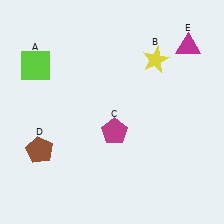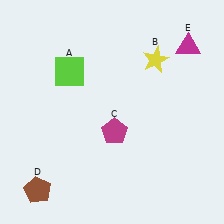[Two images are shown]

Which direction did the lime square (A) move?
The lime square (A) moved right.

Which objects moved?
The objects that moved are: the lime square (A), the brown pentagon (D).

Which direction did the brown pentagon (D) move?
The brown pentagon (D) moved down.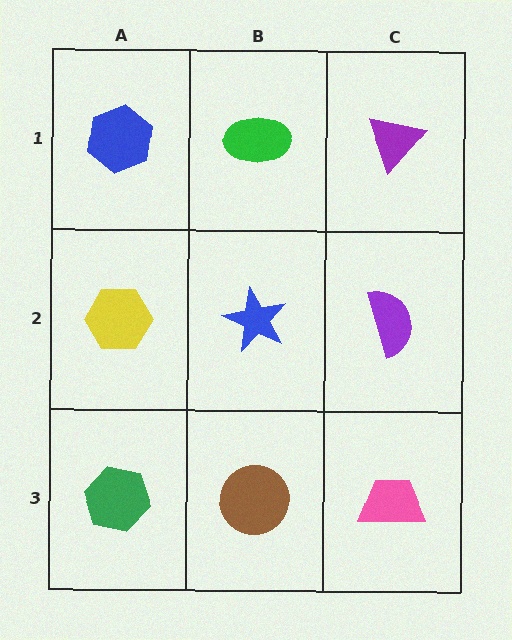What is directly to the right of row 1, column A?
A green ellipse.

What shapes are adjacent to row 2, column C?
A purple triangle (row 1, column C), a pink trapezoid (row 3, column C), a blue star (row 2, column B).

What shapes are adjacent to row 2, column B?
A green ellipse (row 1, column B), a brown circle (row 3, column B), a yellow hexagon (row 2, column A), a purple semicircle (row 2, column C).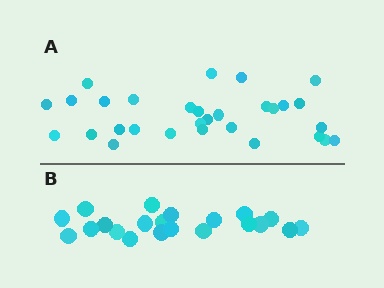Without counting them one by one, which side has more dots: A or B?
Region A (the top region) has more dots.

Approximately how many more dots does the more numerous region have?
Region A has roughly 8 or so more dots than region B.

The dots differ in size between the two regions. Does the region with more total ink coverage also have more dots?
No. Region B has more total ink coverage because its dots are larger, but region A actually contains more individual dots. Total area can be misleading — the number of items is what matters here.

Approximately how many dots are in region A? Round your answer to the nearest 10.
About 30 dots.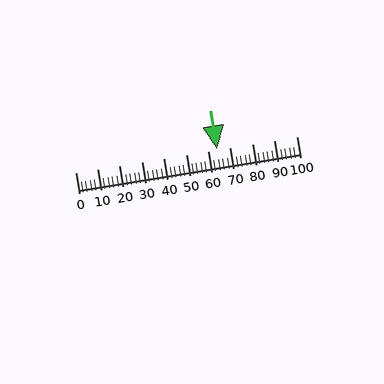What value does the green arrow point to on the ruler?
The green arrow points to approximately 64.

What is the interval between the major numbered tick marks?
The major tick marks are spaced 10 units apart.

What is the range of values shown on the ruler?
The ruler shows values from 0 to 100.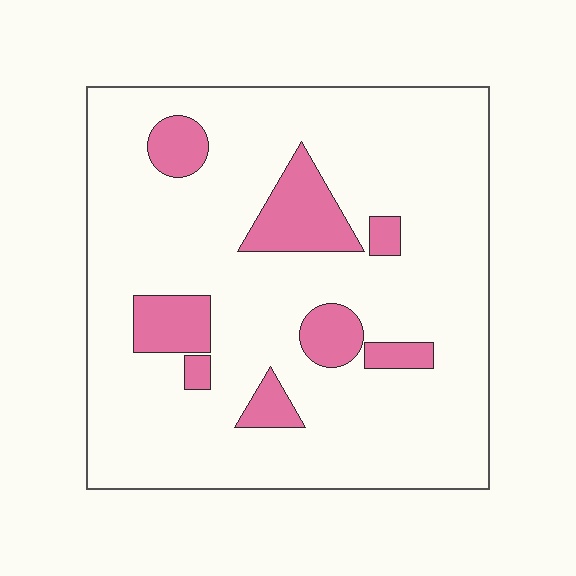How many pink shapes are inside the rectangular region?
8.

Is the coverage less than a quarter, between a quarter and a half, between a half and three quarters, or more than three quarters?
Less than a quarter.